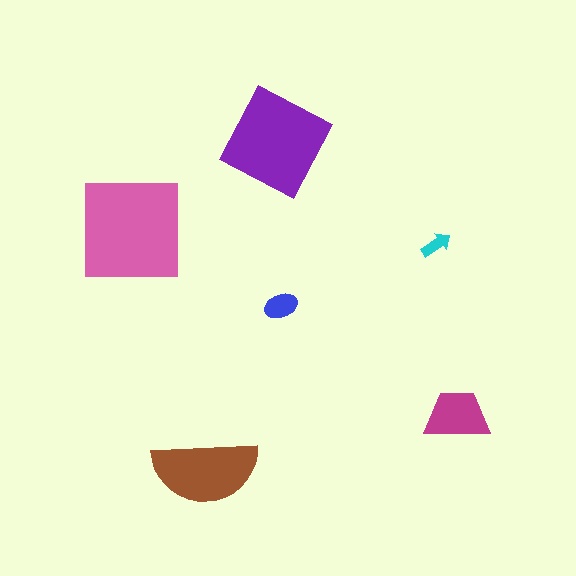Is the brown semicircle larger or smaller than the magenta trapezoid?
Larger.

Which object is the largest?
The pink square.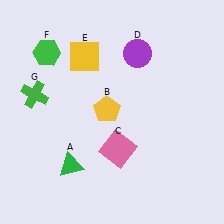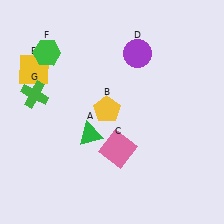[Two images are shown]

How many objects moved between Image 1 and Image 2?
2 objects moved between the two images.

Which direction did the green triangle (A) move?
The green triangle (A) moved up.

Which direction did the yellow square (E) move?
The yellow square (E) moved left.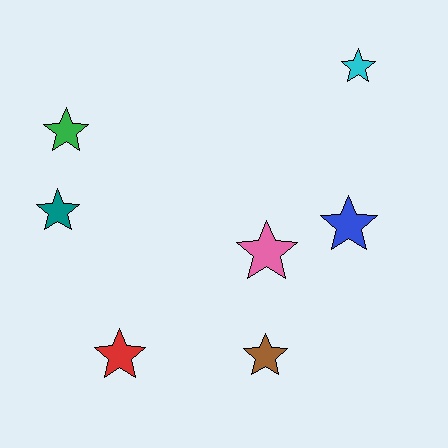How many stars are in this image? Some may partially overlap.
There are 7 stars.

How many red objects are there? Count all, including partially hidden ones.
There is 1 red object.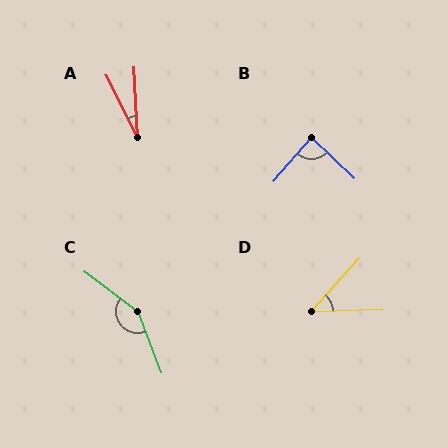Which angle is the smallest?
A, at approximately 24 degrees.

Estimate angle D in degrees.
Approximately 46 degrees.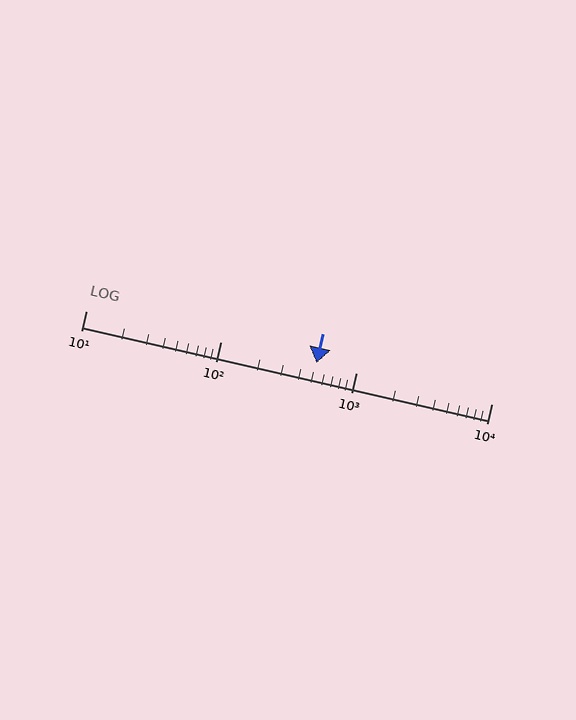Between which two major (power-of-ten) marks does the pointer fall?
The pointer is between 100 and 1000.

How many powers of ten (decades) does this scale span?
The scale spans 3 decades, from 10 to 10000.